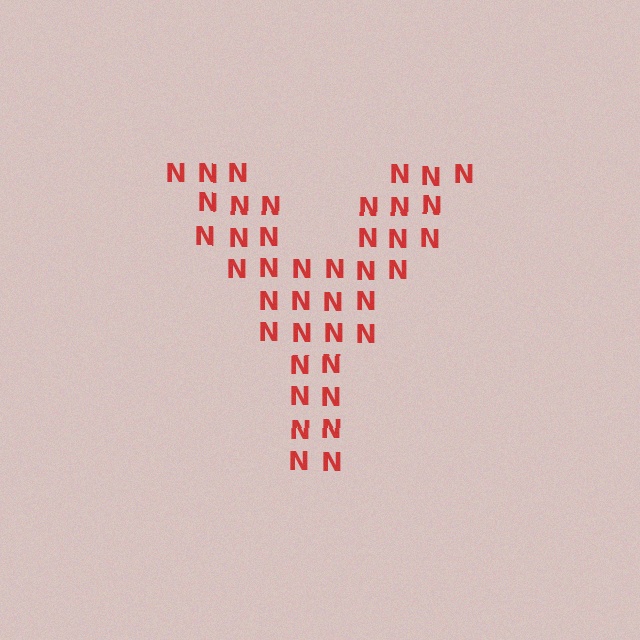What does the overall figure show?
The overall figure shows the letter Y.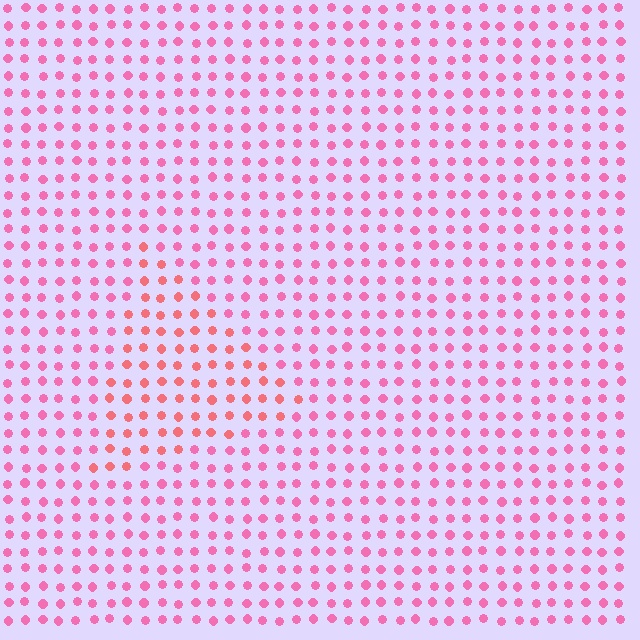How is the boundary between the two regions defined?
The boundary is defined purely by a slight shift in hue (about 26 degrees). Spacing, size, and orientation are identical on both sides.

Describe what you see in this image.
The image is filled with small pink elements in a uniform arrangement. A triangle-shaped region is visible where the elements are tinted to a slightly different hue, forming a subtle color boundary.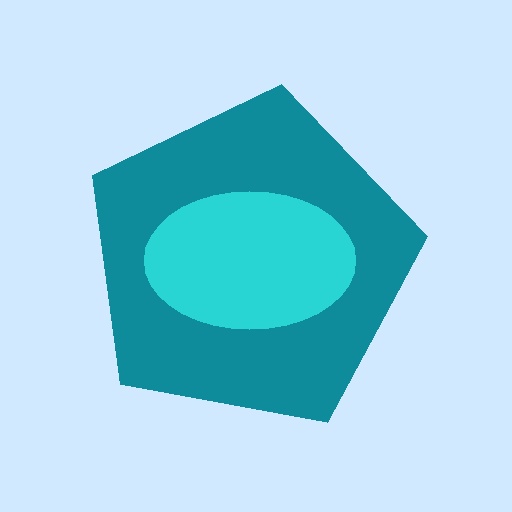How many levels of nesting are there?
2.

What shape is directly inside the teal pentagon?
The cyan ellipse.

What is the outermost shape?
The teal pentagon.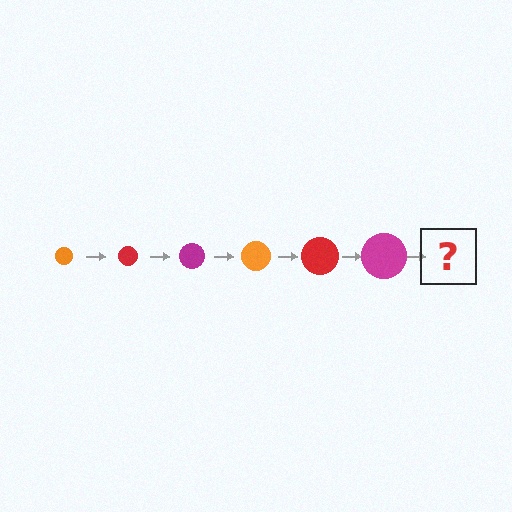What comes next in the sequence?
The next element should be an orange circle, larger than the previous one.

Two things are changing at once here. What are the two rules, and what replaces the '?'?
The two rules are that the circle grows larger each step and the color cycles through orange, red, and magenta. The '?' should be an orange circle, larger than the previous one.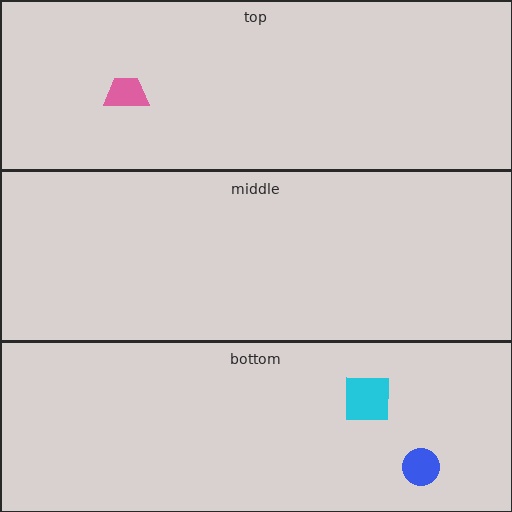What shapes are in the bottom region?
The cyan square, the blue circle.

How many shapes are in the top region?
1.